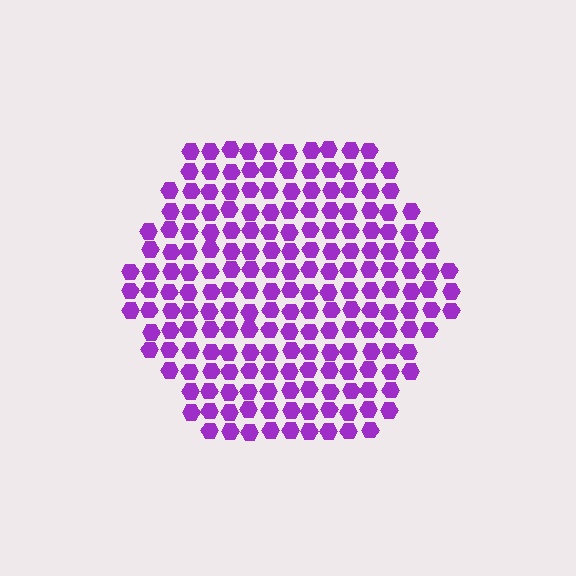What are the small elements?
The small elements are hexagons.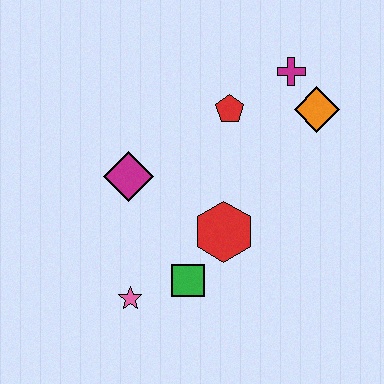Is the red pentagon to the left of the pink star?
No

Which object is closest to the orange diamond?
The magenta cross is closest to the orange diamond.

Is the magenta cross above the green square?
Yes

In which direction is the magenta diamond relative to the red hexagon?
The magenta diamond is to the left of the red hexagon.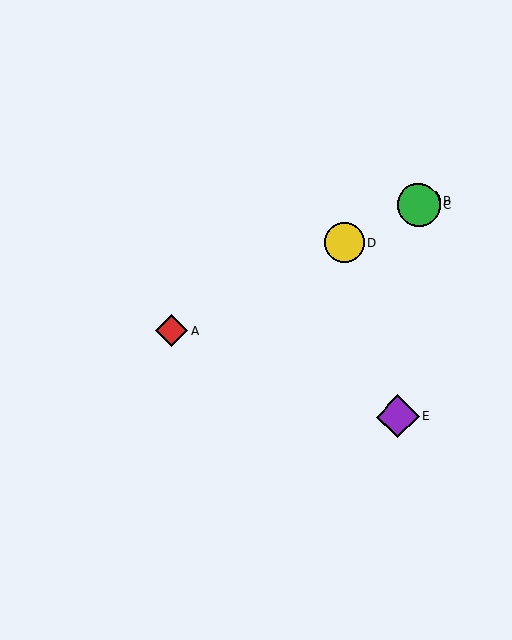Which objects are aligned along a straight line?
Objects A, B, C, D are aligned along a straight line.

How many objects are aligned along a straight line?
4 objects (A, B, C, D) are aligned along a straight line.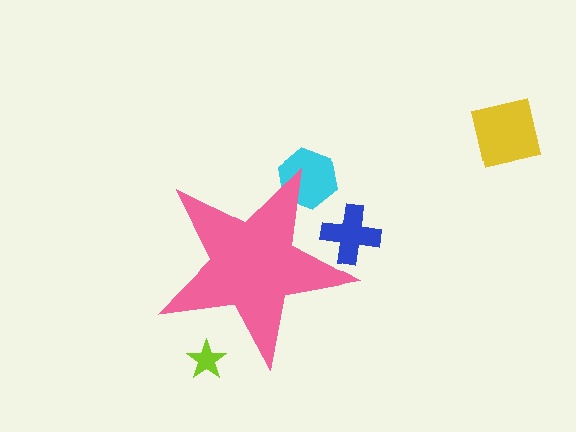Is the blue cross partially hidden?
Yes, the blue cross is partially hidden behind the pink star.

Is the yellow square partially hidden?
No, the yellow square is fully visible.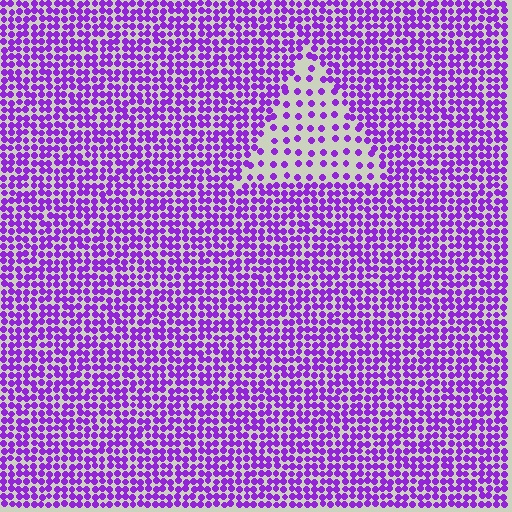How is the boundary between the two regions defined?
The boundary is defined by a change in element density (approximately 2.6x ratio). All elements are the same color, size, and shape.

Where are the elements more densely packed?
The elements are more densely packed outside the triangle boundary.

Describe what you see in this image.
The image contains small purple elements arranged at two different densities. A triangle-shaped region is visible where the elements are less densely packed than the surrounding area.